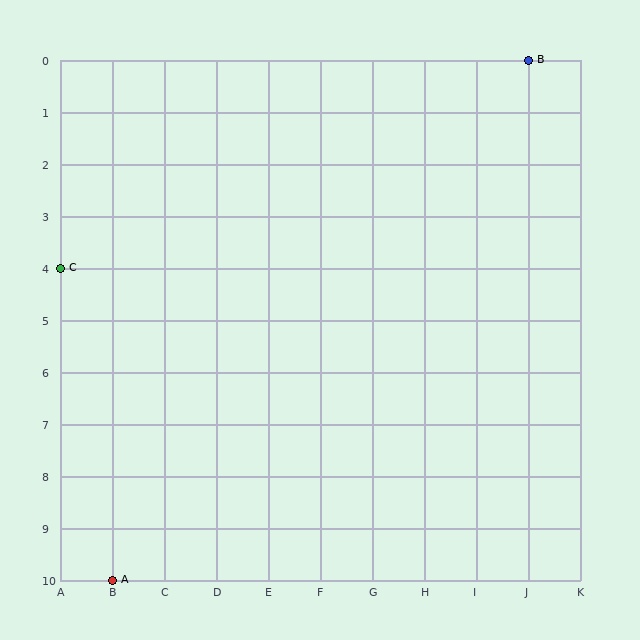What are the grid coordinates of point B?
Point B is at grid coordinates (J, 0).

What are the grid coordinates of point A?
Point A is at grid coordinates (B, 10).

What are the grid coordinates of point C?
Point C is at grid coordinates (A, 4).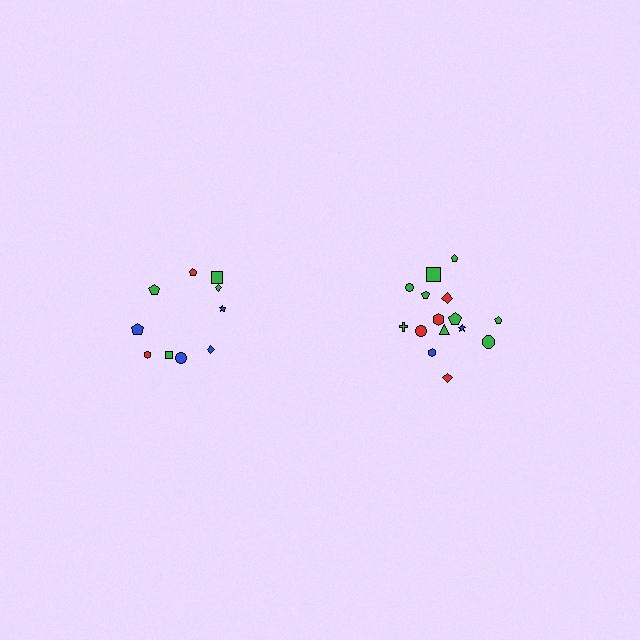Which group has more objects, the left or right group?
The right group.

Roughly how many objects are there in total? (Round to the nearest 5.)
Roughly 25 objects in total.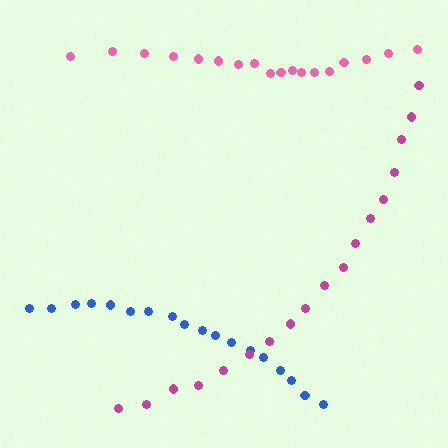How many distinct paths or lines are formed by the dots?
There are 3 distinct paths.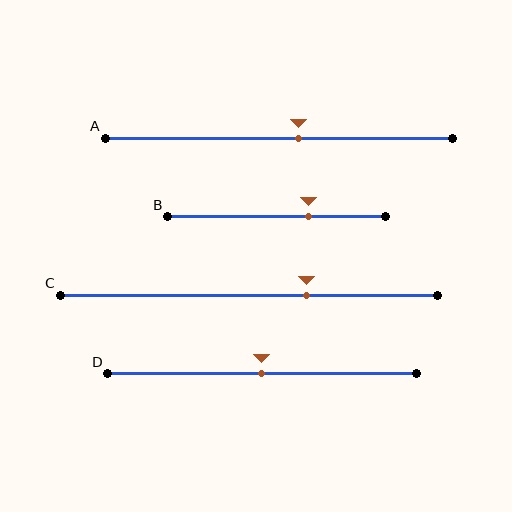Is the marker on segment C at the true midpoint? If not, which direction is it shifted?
No, the marker on segment C is shifted to the right by about 15% of the segment length.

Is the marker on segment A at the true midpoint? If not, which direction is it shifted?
No, the marker on segment A is shifted to the right by about 6% of the segment length.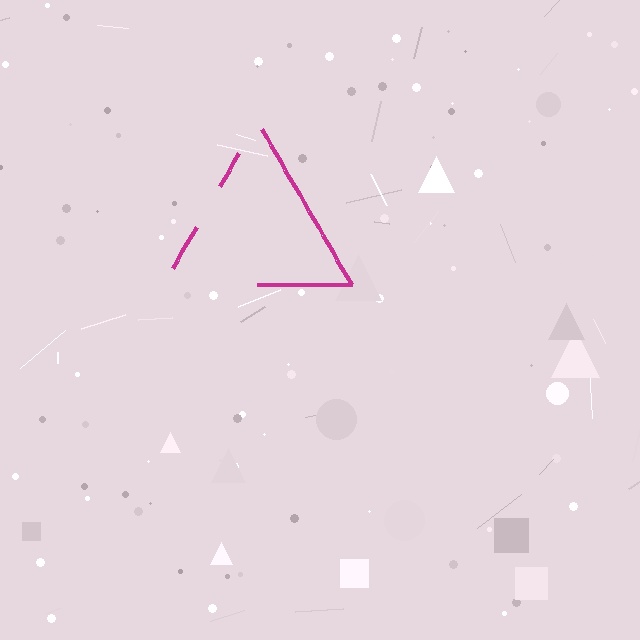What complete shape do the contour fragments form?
The contour fragments form a triangle.